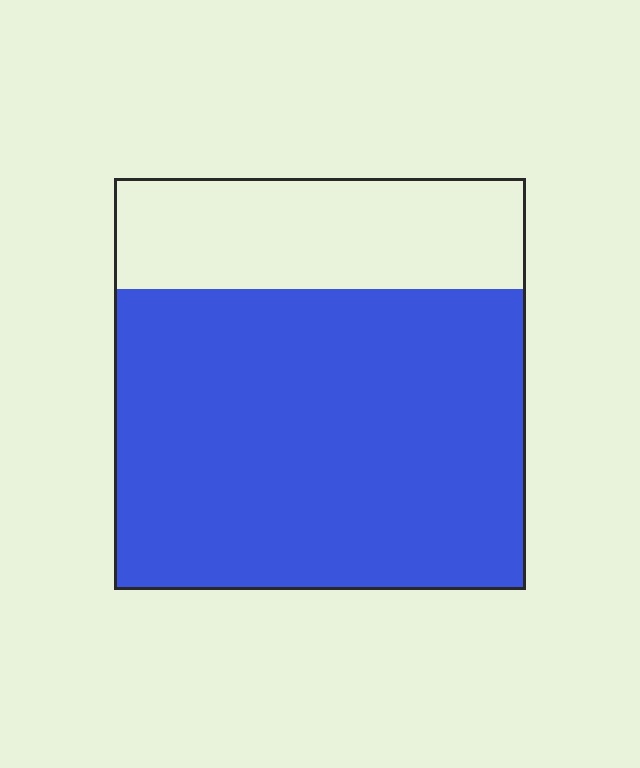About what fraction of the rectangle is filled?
About three quarters (3/4).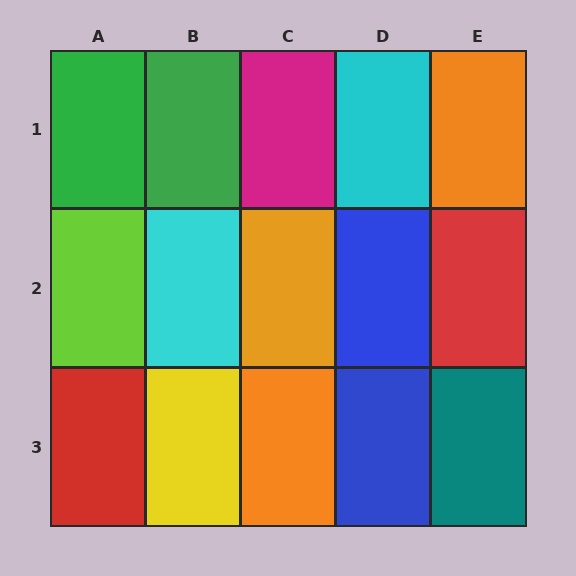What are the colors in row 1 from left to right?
Green, green, magenta, cyan, orange.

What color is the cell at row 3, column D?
Blue.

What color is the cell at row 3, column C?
Orange.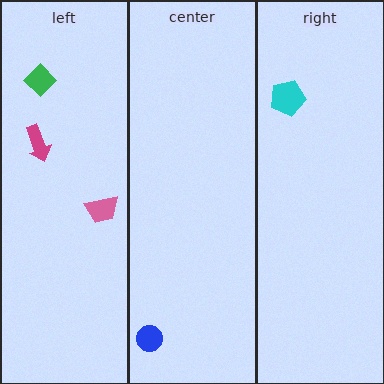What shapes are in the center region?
The blue circle.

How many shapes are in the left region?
3.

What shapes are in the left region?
The pink trapezoid, the magenta arrow, the green diamond.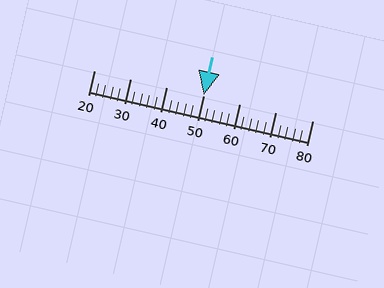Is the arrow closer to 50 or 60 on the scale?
The arrow is closer to 50.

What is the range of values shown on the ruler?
The ruler shows values from 20 to 80.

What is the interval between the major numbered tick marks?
The major tick marks are spaced 10 units apart.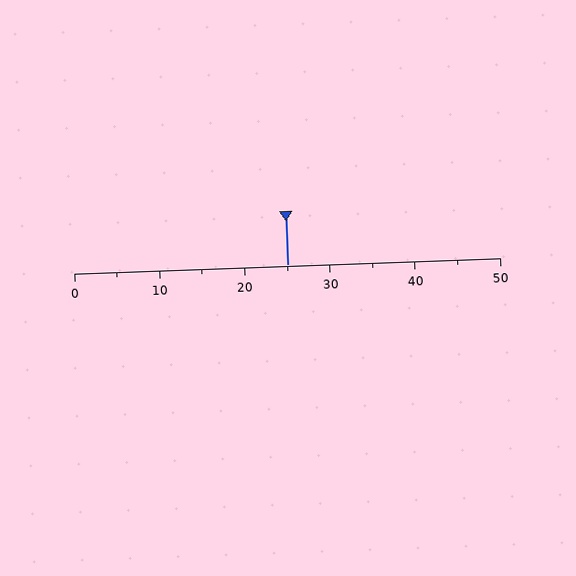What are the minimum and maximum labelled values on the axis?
The axis runs from 0 to 50.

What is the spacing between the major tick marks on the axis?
The major ticks are spaced 10 apart.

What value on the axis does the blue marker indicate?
The marker indicates approximately 25.